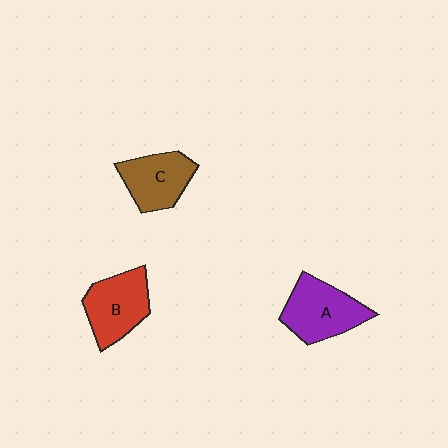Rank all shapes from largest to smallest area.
From largest to smallest: A (purple), B (red), C (brown).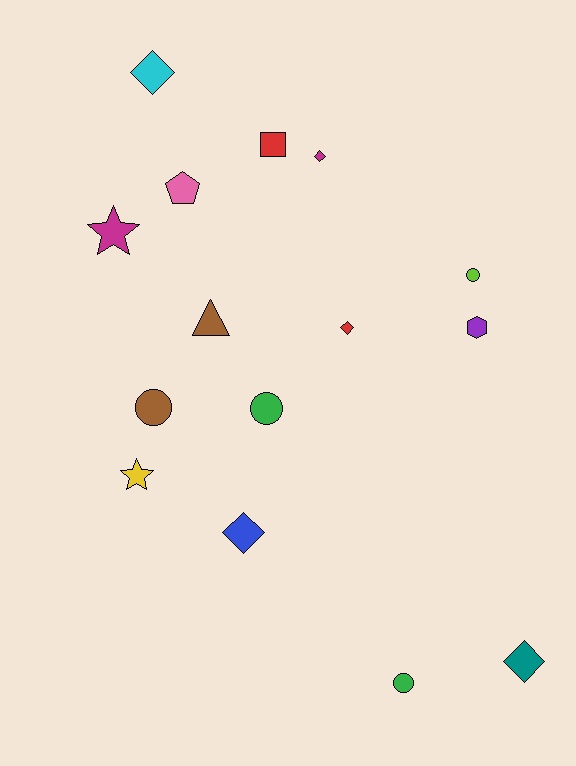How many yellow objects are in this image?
There is 1 yellow object.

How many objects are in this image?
There are 15 objects.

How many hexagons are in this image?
There is 1 hexagon.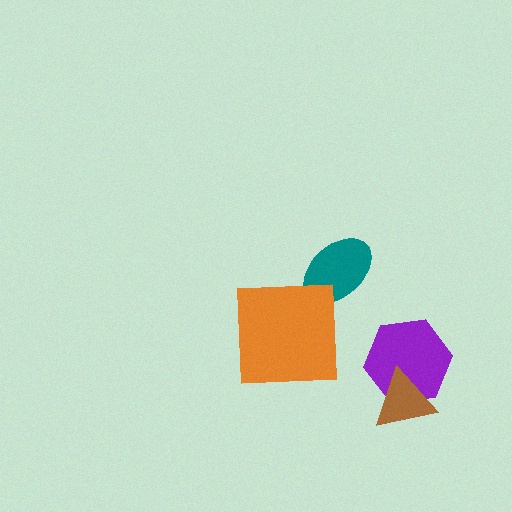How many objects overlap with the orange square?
0 objects overlap with the orange square.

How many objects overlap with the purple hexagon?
1 object overlaps with the purple hexagon.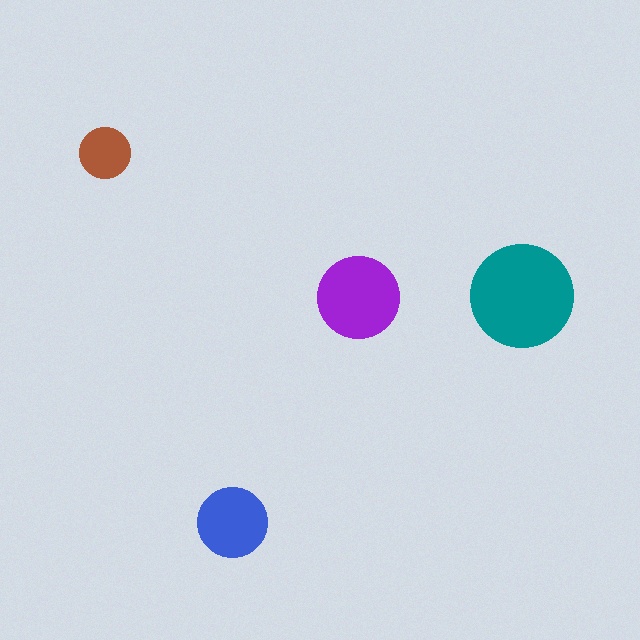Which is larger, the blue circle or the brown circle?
The blue one.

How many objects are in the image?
There are 4 objects in the image.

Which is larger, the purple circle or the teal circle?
The teal one.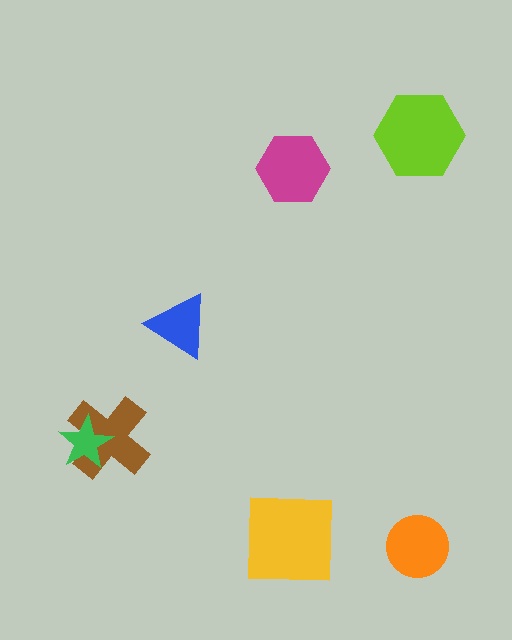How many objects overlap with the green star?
1 object overlaps with the green star.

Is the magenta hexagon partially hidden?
No, no other shape covers it.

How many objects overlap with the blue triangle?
0 objects overlap with the blue triangle.